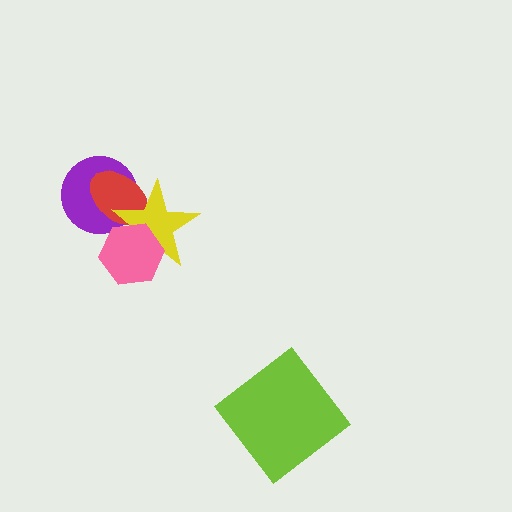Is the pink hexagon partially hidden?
No, no other shape covers it.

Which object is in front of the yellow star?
The pink hexagon is in front of the yellow star.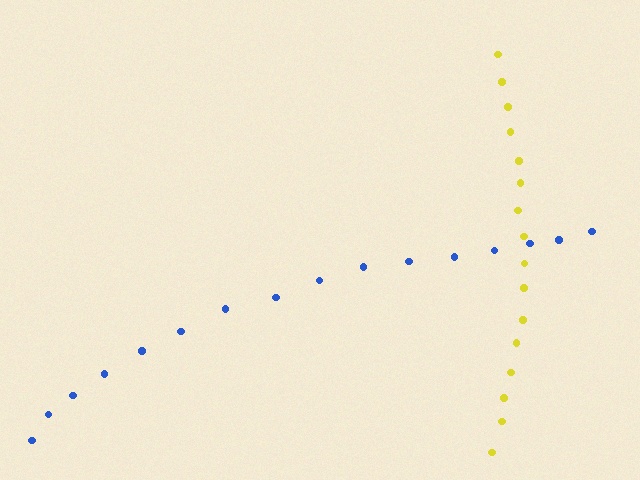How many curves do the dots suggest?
There are 2 distinct paths.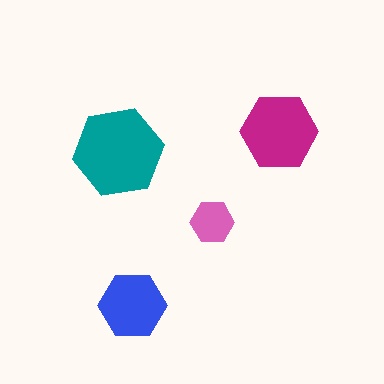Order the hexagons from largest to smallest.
the teal one, the magenta one, the blue one, the pink one.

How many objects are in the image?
There are 4 objects in the image.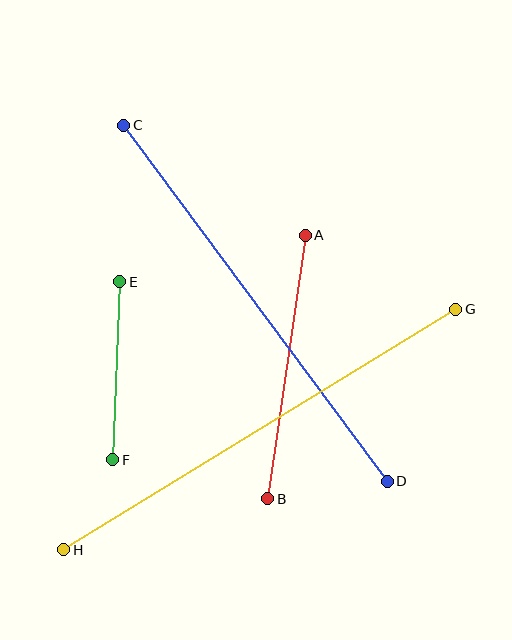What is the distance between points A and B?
The distance is approximately 266 pixels.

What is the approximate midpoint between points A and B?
The midpoint is at approximately (287, 367) pixels.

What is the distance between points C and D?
The distance is approximately 443 pixels.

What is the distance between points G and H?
The distance is approximately 460 pixels.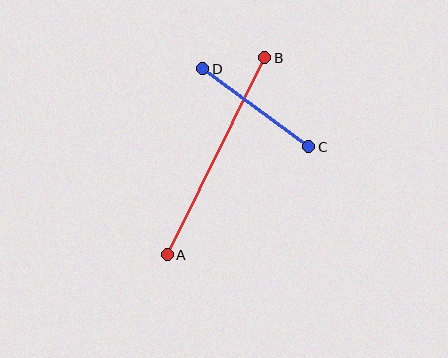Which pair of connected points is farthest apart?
Points A and B are farthest apart.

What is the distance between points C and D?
The distance is approximately 132 pixels.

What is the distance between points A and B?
The distance is approximately 220 pixels.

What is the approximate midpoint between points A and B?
The midpoint is at approximately (216, 156) pixels.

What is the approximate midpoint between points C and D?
The midpoint is at approximately (256, 108) pixels.